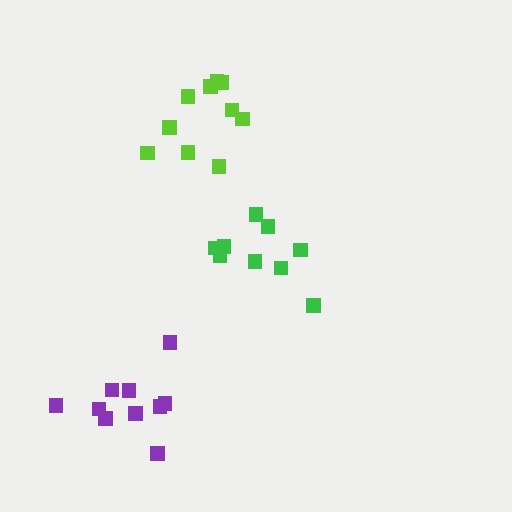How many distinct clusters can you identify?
There are 3 distinct clusters.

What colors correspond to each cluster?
The clusters are colored: green, lime, purple.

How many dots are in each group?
Group 1: 9 dots, Group 2: 10 dots, Group 3: 10 dots (29 total).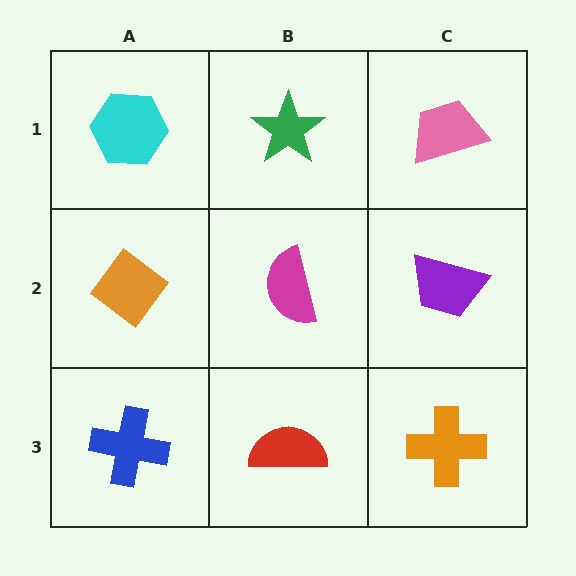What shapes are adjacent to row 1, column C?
A purple trapezoid (row 2, column C), a green star (row 1, column B).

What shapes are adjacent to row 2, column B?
A green star (row 1, column B), a red semicircle (row 3, column B), an orange diamond (row 2, column A), a purple trapezoid (row 2, column C).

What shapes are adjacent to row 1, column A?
An orange diamond (row 2, column A), a green star (row 1, column B).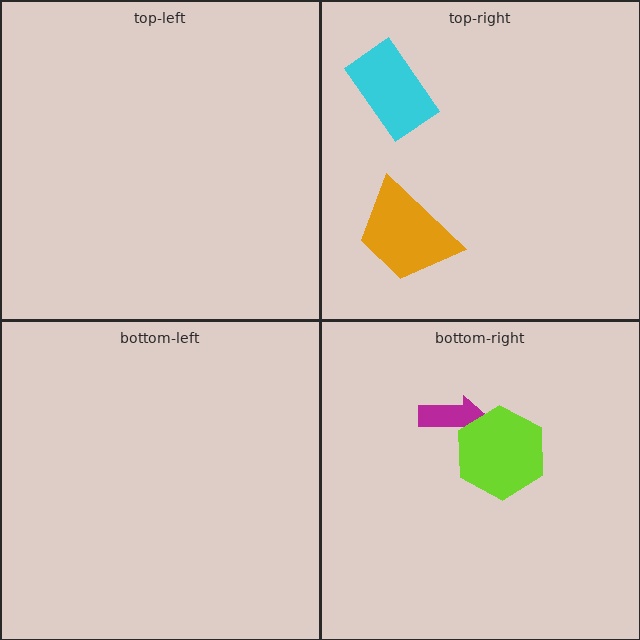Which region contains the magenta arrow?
The bottom-right region.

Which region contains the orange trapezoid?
The top-right region.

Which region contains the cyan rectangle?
The top-right region.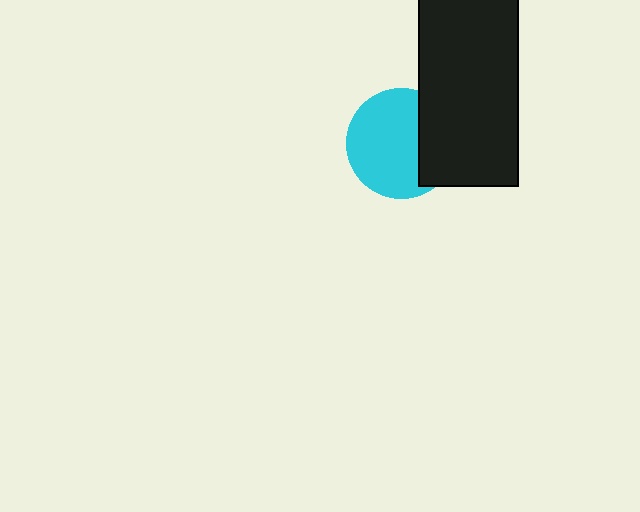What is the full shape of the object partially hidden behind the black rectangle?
The partially hidden object is a cyan circle.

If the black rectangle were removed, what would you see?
You would see the complete cyan circle.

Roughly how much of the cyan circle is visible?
Most of it is visible (roughly 69%).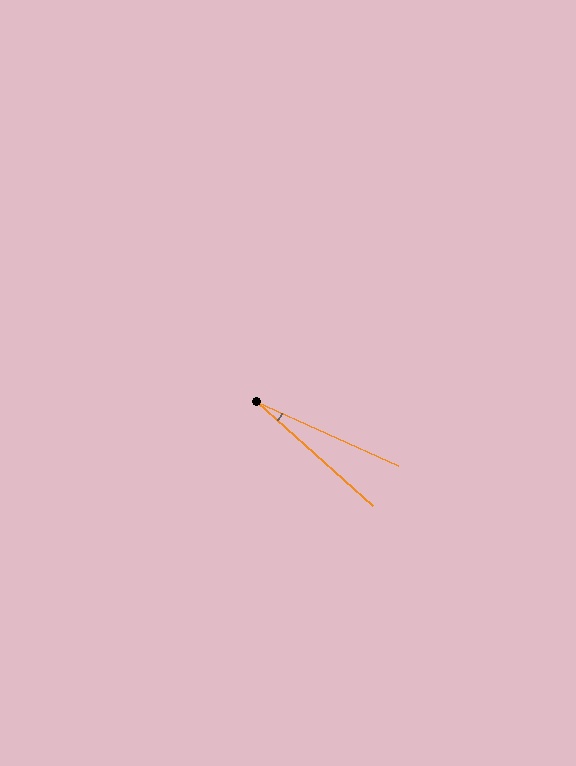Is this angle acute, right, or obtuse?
It is acute.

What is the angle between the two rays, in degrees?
Approximately 18 degrees.